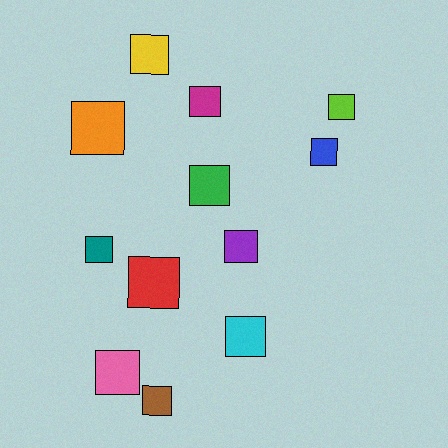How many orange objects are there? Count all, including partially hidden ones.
There is 1 orange object.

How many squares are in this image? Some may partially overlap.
There are 12 squares.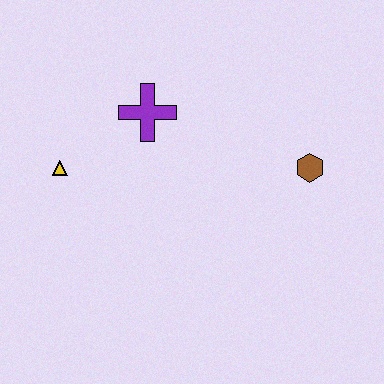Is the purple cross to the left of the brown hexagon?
Yes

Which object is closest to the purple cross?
The yellow triangle is closest to the purple cross.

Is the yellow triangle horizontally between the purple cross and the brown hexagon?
No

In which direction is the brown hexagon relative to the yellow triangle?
The brown hexagon is to the right of the yellow triangle.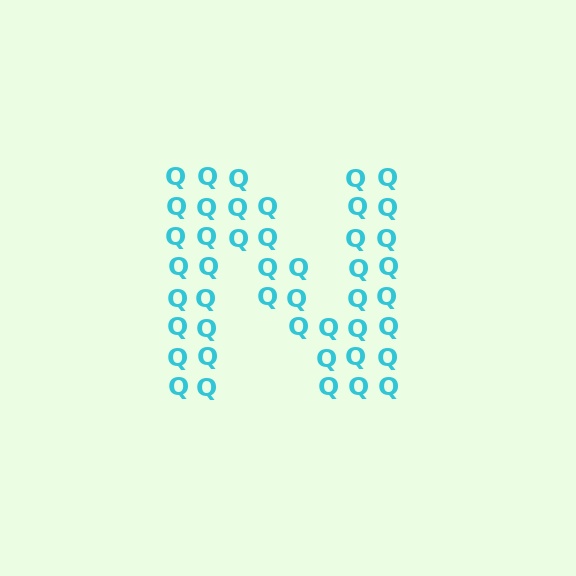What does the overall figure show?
The overall figure shows the letter N.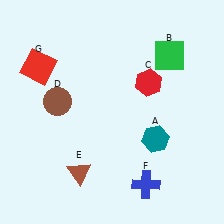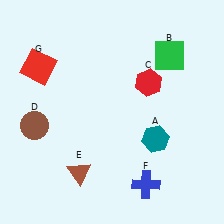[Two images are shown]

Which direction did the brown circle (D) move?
The brown circle (D) moved down.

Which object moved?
The brown circle (D) moved down.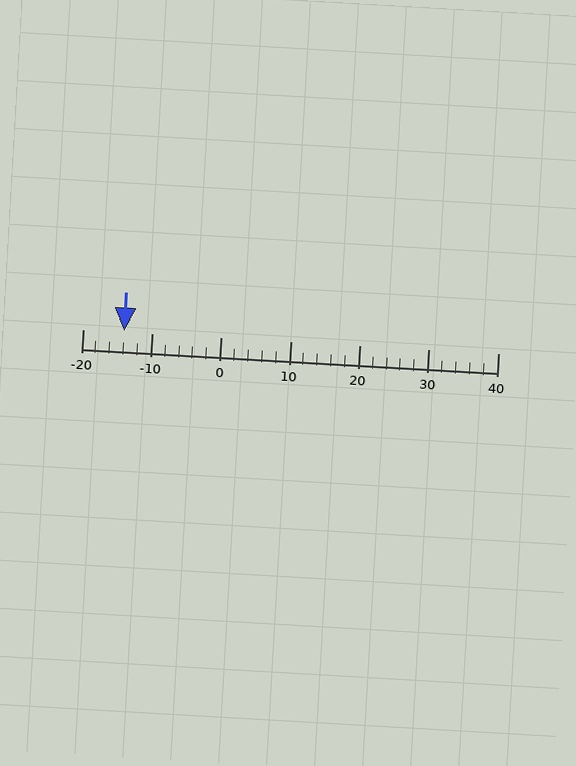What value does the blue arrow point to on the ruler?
The blue arrow points to approximately -14.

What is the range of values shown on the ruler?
The ruler shows values from -20 to 40.